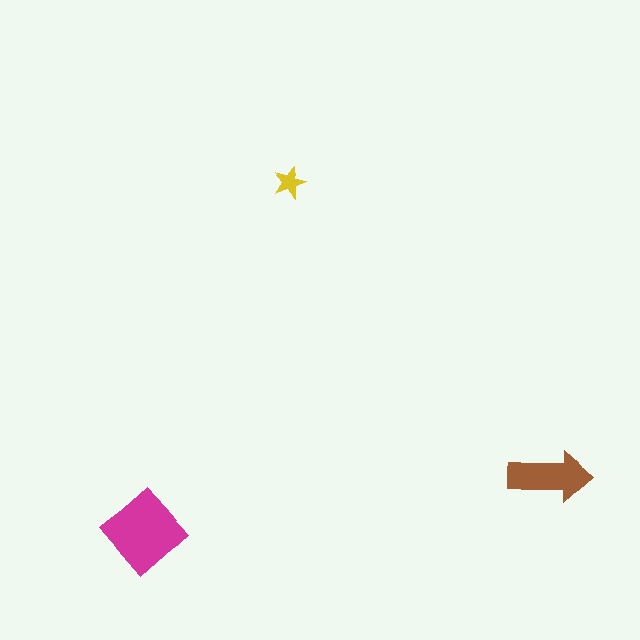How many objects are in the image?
There are 3 objects in the image.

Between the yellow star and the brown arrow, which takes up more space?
The brown arrow.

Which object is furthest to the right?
The brown arrow is rightmost.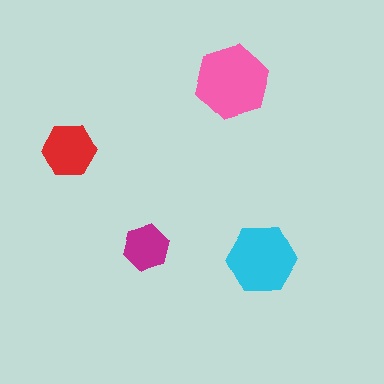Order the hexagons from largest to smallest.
the pink one, the cyan one, the red one, the magenta one.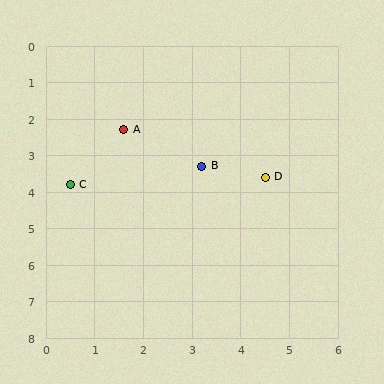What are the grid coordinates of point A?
Point A is at approximately (1.6, 2.3).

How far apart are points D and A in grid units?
Points D and A are about 3.2 grid units apart.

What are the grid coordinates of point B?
Point B is at approximately (3.2, 3.3).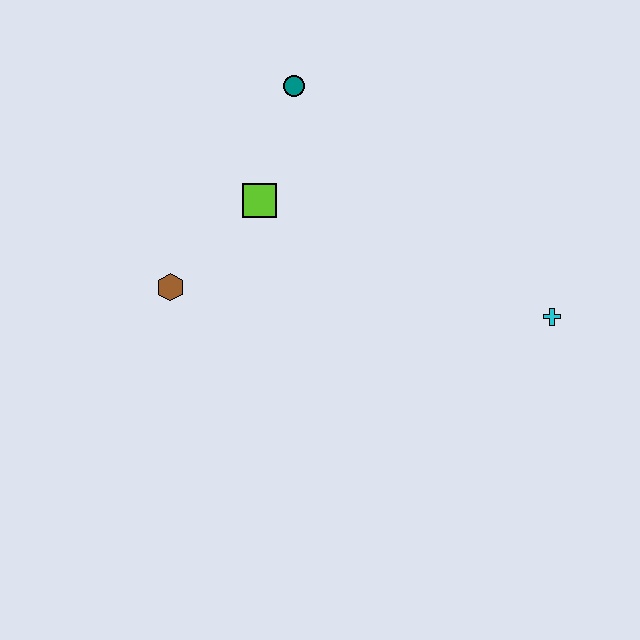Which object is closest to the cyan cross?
The lime square is closest to the cyan cross.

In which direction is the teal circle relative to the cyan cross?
The teal circle is to the left of the cyan cross.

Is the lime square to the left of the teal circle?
Yes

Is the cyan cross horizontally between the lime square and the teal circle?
No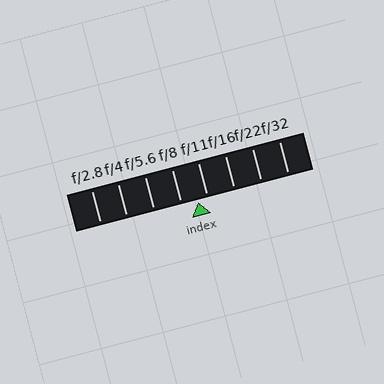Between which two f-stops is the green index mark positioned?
The index mark is between f/8 and f/11.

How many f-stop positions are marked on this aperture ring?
There are 8 f-stop positions marked.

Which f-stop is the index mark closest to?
The index mark is closest to f/11.